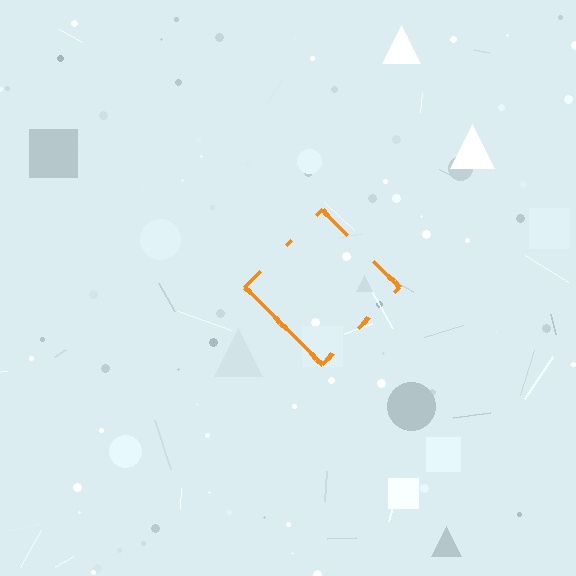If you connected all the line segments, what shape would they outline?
They would outline a diamond.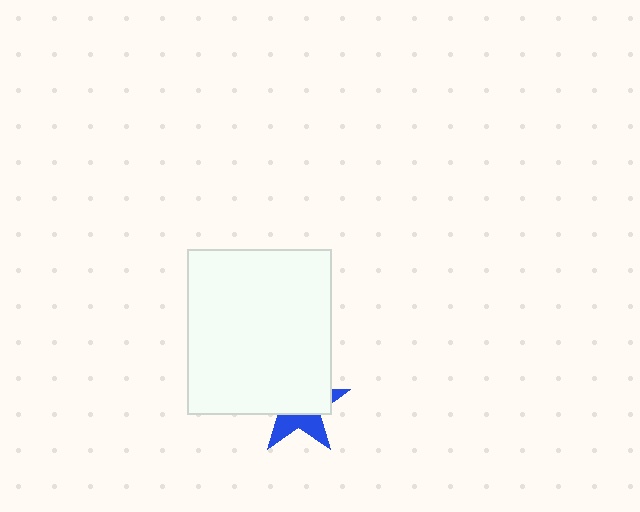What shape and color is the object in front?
The object in front is a white rectangle.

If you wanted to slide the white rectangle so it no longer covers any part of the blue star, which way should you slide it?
Slide it up — that is the most direct way to separate the two shapes.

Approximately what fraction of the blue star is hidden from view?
Roughly 63% of the blue star is hidden behind the white rectangle.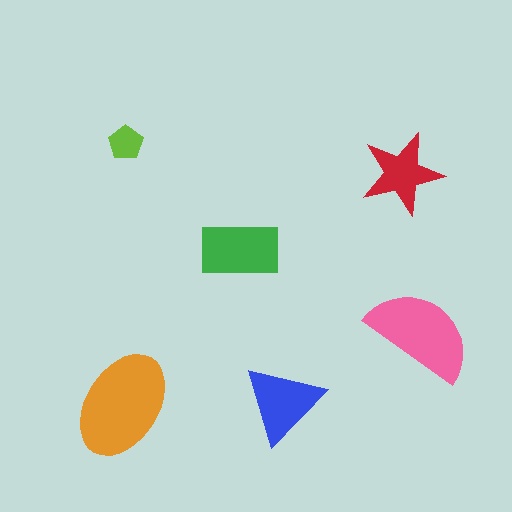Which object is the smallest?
The lime pentagon.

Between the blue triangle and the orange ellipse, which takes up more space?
The orange ellipse.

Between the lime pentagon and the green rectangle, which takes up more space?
The green rectangle.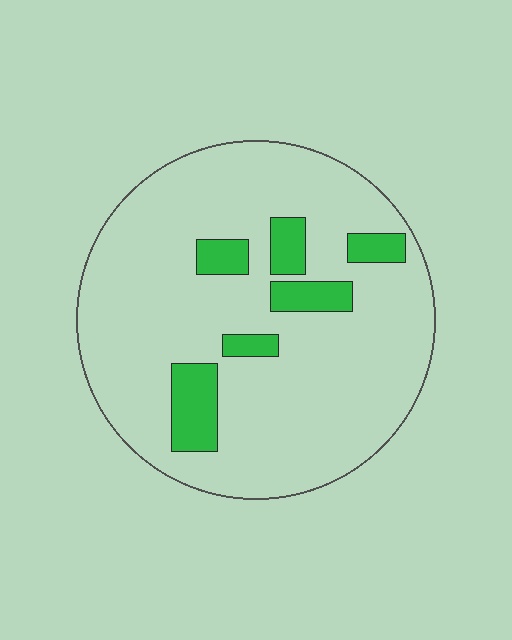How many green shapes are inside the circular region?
6.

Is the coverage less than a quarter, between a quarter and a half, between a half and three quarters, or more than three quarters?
Less than a quarter.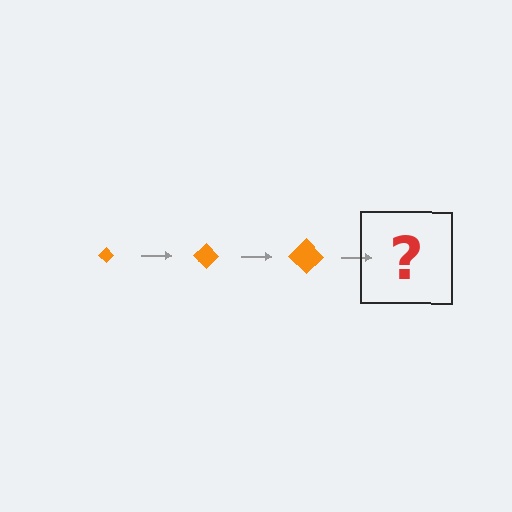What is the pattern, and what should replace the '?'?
The pattern is that the diamond gets progressively larger each step. The '?' should be an orange diamond, larger than the previous one.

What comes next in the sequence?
The next element should be an orange diamond, larger than the previous one.